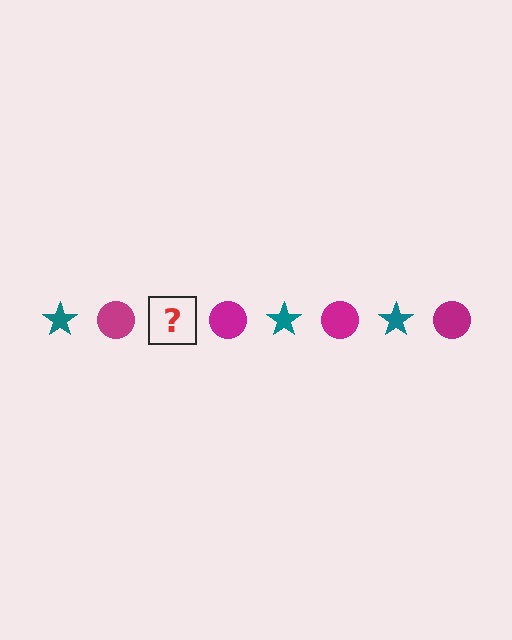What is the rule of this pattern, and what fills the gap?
The rule is that the pattern alternates between teal star and magenta circle. The gap should be filled with a teal star.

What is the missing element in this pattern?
The missing element is a teal star.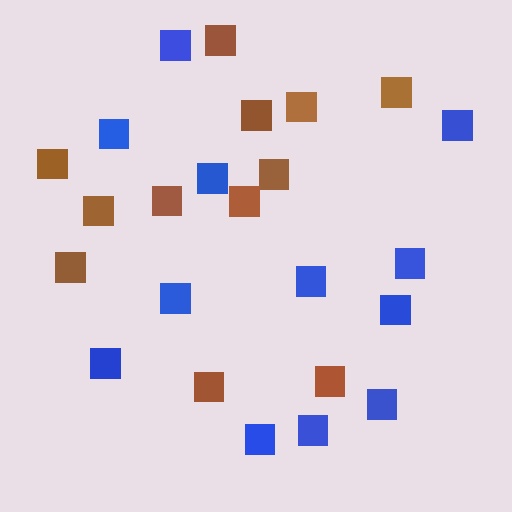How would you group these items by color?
There are 2 groups: one group of blue squares (12) and one group of brown squares (12).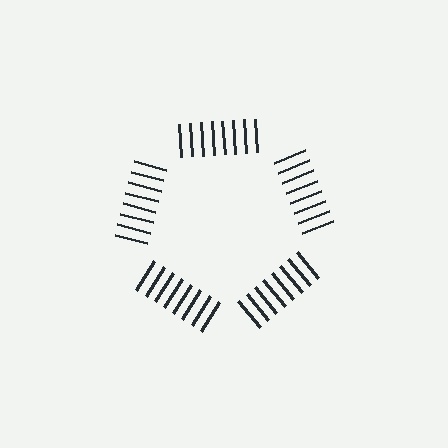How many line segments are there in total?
40 — 8 along each of the 5 edges.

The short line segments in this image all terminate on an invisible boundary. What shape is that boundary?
An illusory pentagon — the line segments terminate on its edges but no continuous stroke is drawn.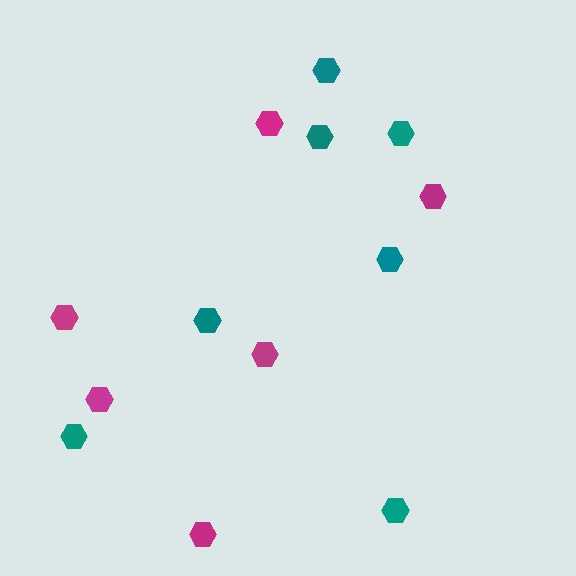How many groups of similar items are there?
There are 2 groups: one group of magenta hexagons (6) and one group of teal hexagons (7).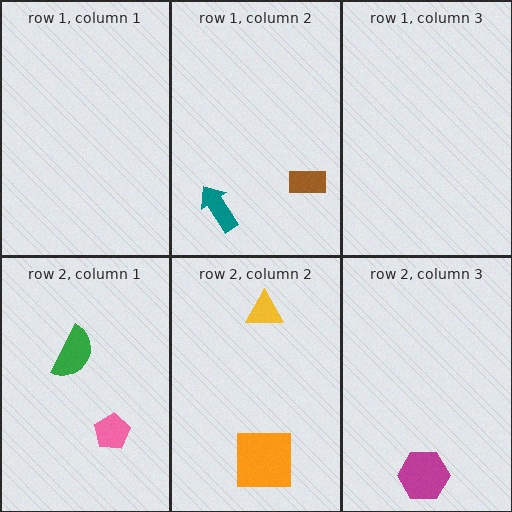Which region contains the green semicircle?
The row 2, column 1 region.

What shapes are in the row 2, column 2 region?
The orange square, the yellow triangle.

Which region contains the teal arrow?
The row 1, column 2 region.